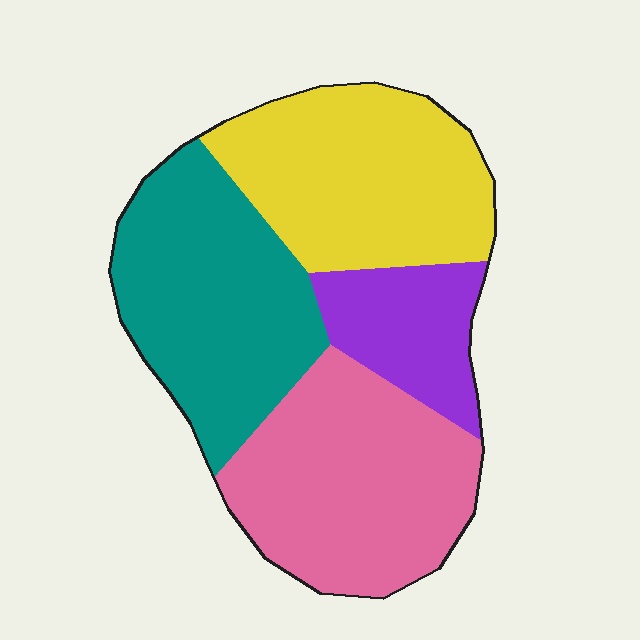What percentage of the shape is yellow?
Yellow covers roughly 30% of the shape.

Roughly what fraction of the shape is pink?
Pink covers 30% of the shape.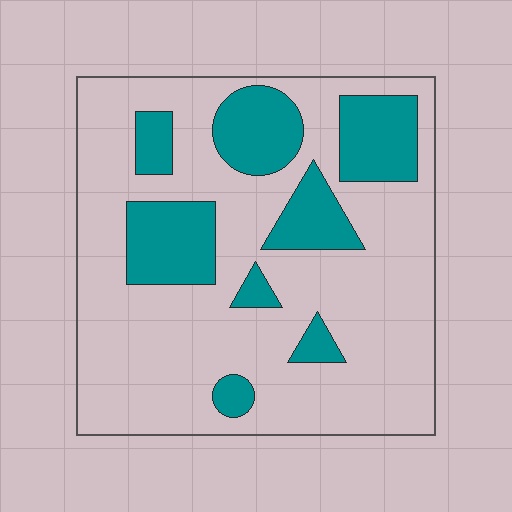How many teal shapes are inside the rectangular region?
8.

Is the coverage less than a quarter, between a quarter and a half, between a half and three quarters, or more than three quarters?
Between a quarter and a half.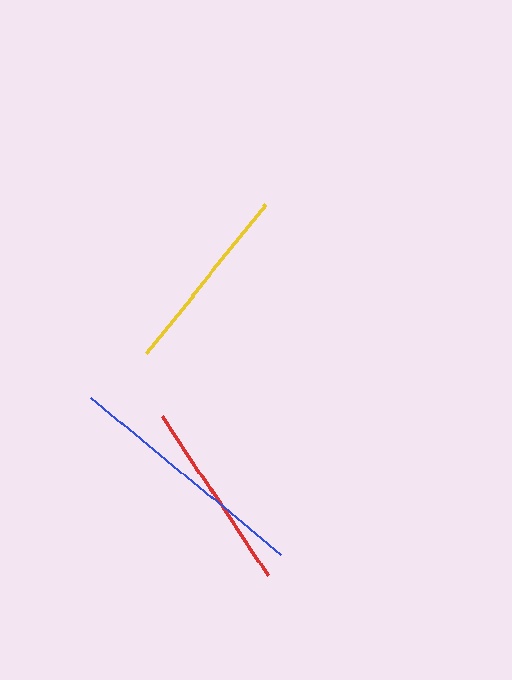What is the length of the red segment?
The red segment is approximately 191 pixels long.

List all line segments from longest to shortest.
From longest to shortest: blue, yellow, red.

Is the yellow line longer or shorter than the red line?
The yellow line is longer than the red line.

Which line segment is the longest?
The blue line is the longest at approximately 247 pixels.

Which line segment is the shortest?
The red line is the shortest at approximately 191 pixels.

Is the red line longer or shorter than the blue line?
The blue line is longer than the red line.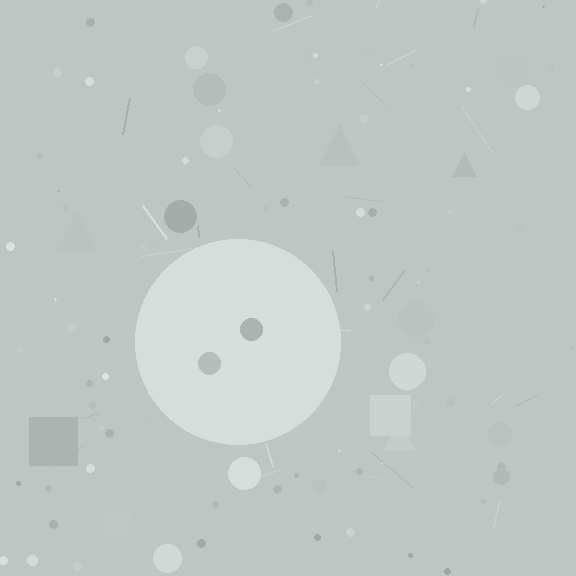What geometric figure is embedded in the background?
A circle is embedded in the background.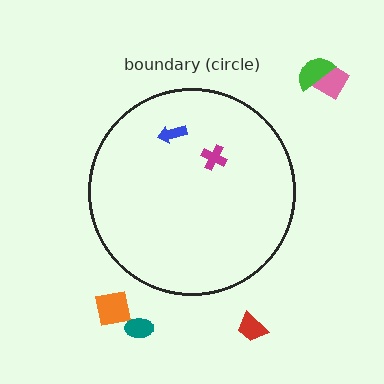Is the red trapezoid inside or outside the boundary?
Outside.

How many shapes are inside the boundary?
2 inside, 5 outside.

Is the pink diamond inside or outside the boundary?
Outside.